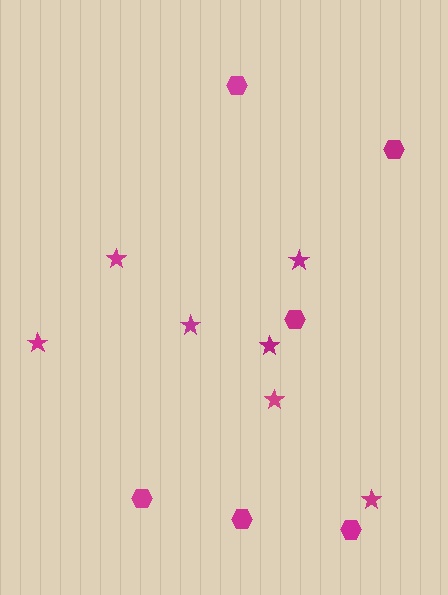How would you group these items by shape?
There are 2 groups: one group of stars (7) and one group of hexagons (6).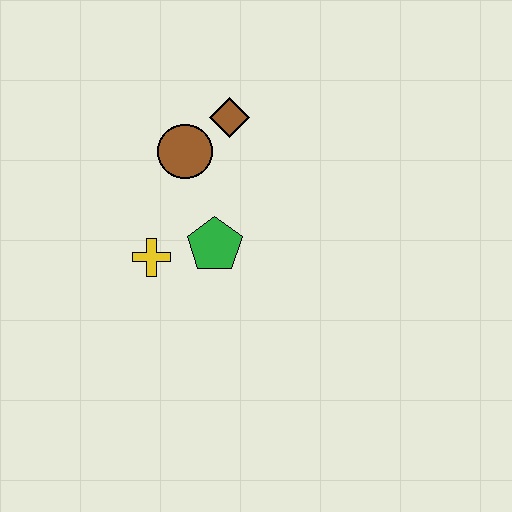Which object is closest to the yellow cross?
The green pentagon is closest to the yellow cross.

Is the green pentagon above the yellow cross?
Yes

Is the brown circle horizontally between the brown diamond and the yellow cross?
Yes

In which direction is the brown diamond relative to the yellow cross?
The brown diamond is above the yellow cross.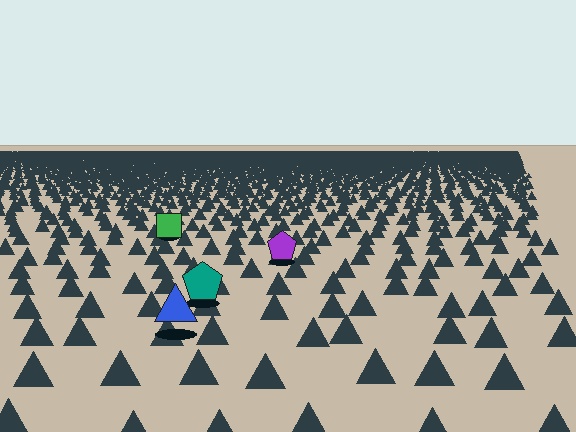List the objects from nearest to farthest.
From nearest to farthest: the blue triangle, the teal pentagon, the purple pentagon, the green square.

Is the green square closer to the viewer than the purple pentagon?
No. The purple pentagon is closer — you can tell from the texture gradient: the ground texture is coarser near it.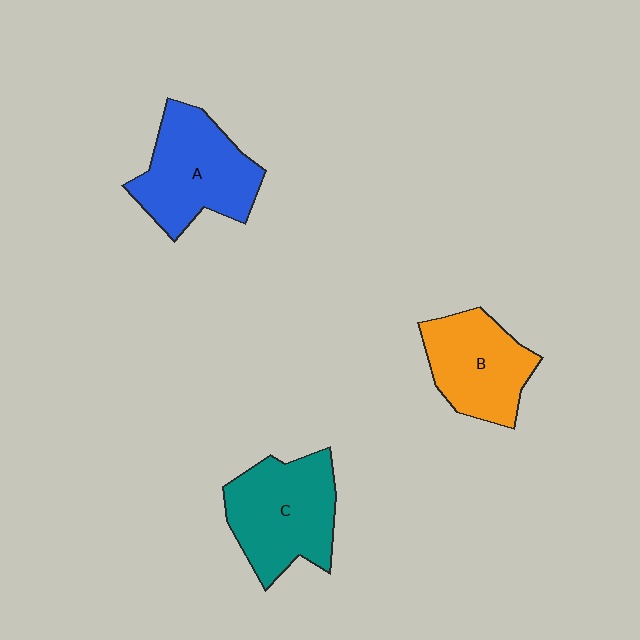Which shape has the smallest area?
Shape B (orange).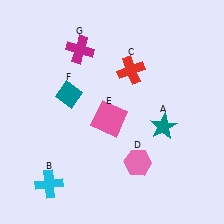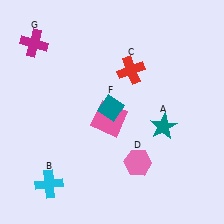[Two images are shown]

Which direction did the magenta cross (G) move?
The magenta cross (G) moved left.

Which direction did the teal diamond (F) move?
The teal diamond (F) moved right.